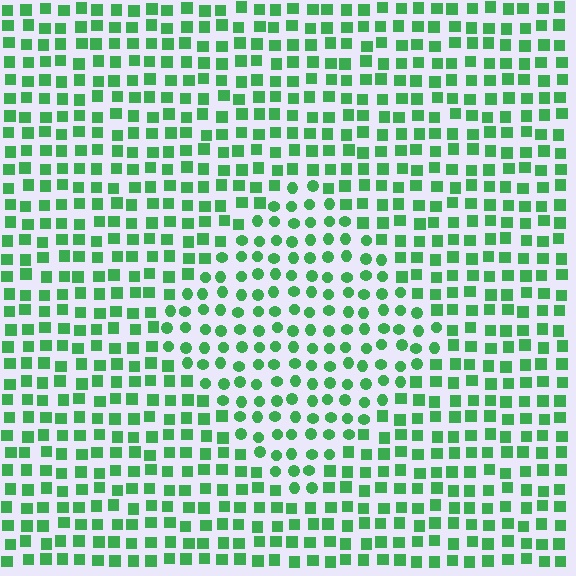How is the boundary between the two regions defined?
The boundary is defined by a change in element shape: circles inside vs. squares outside. All elements share the same color and spacing.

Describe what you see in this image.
The image is filled with small green elements arranged in a uniform grid. A diamond-shaped region contains circles, while the surrounding area contains squares. The boundary is defined purely by the change in element shape.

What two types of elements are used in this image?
The image uses circles inside the diamond region and squares outside it.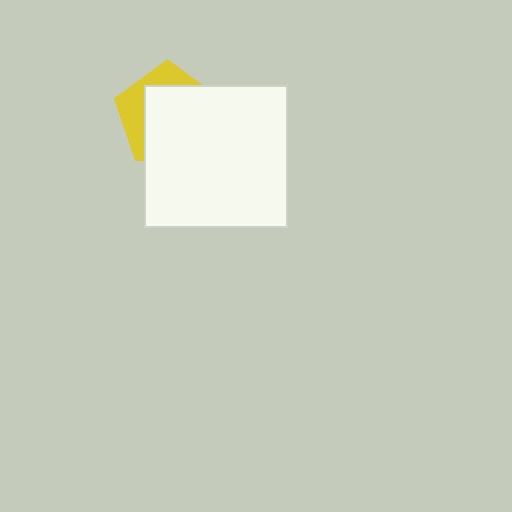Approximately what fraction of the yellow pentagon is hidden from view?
Roughly 68% of the yellow pentagon is hidden behind the white square.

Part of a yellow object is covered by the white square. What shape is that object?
It is a pentagon.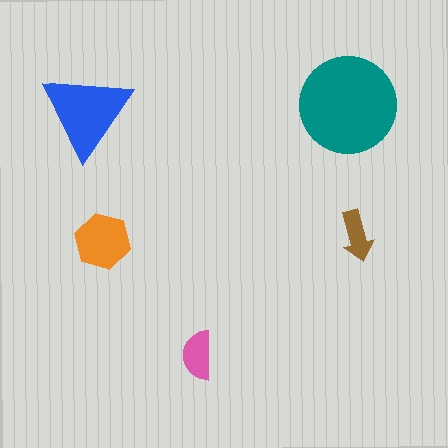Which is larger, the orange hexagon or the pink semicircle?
The orange hexagon.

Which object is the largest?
The teal circle.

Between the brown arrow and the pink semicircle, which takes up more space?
The pink semicircle.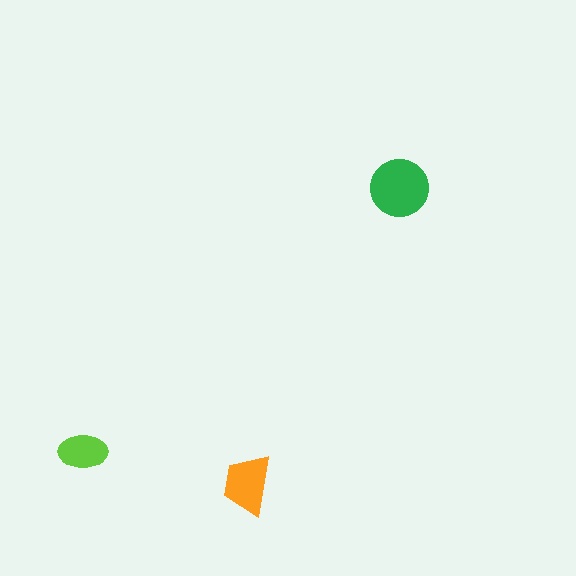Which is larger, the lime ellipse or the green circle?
The green circle.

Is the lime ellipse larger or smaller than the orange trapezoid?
Smaller.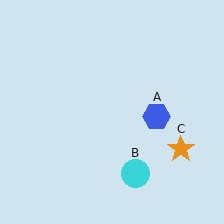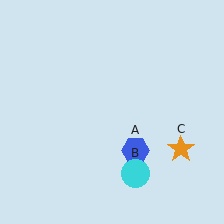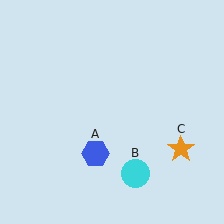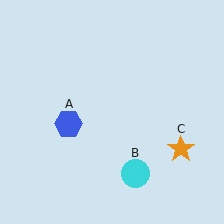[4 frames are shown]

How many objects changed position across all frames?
1 object changed position: blue hexagon (object A).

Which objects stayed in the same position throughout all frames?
Cyan circle (object B) and orange star (object C) remained stationary.